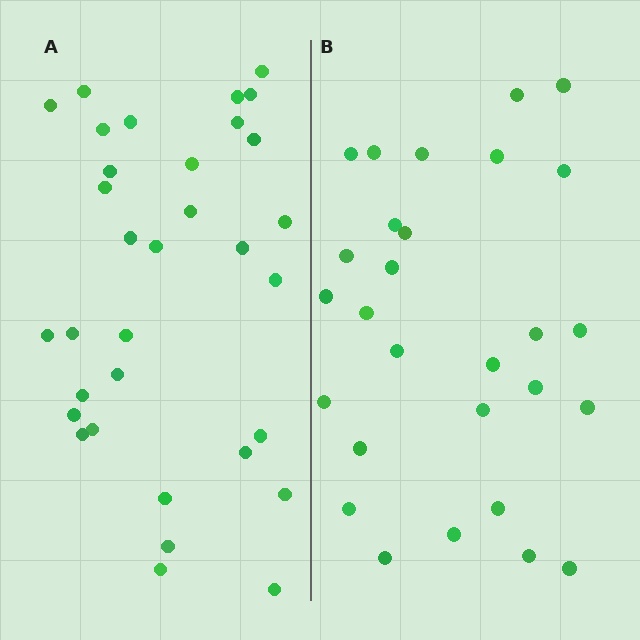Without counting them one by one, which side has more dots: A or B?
Region A (the left region) has more dots.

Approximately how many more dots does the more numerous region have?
Region A has about 5 more dots than region B.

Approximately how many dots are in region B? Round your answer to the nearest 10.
About 30 dots. (The exact count is 28, which rounds to 30.)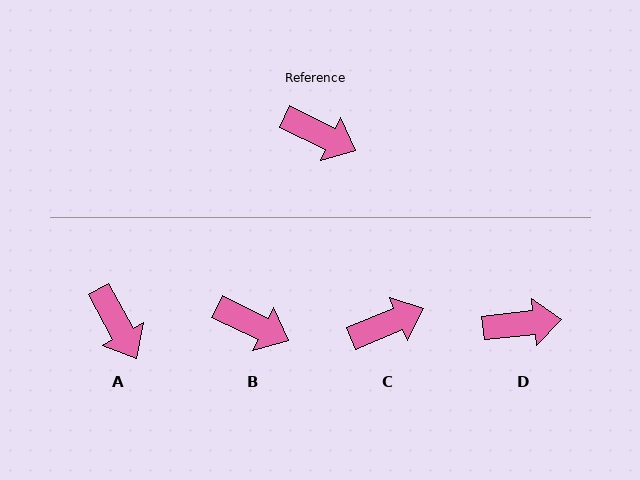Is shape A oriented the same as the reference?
No, it is off by about 35 degrees.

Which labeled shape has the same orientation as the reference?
B.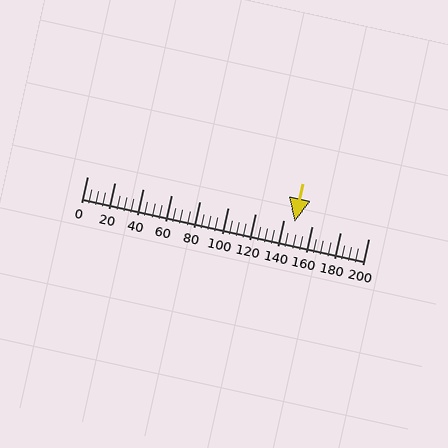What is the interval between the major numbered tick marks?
The major tick marks are spaced 20 units apart.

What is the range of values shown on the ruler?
The ruler shows values from 0 to 200.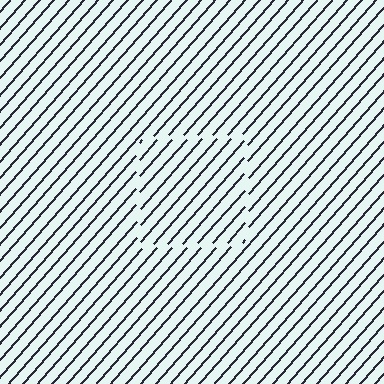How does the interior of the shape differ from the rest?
The interior of the shape contains the same grating, shifted by half a period — the contour is defined by the phase discontinuity where line-ends from the inner and outer gratings abut.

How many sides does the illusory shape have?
4 sides — the line-ends trace a square.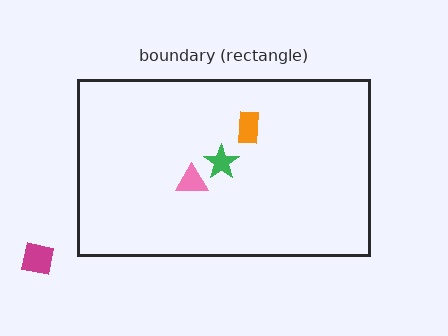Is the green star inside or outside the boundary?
Inside.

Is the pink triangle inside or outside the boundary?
Inside.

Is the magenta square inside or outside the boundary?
Outside.